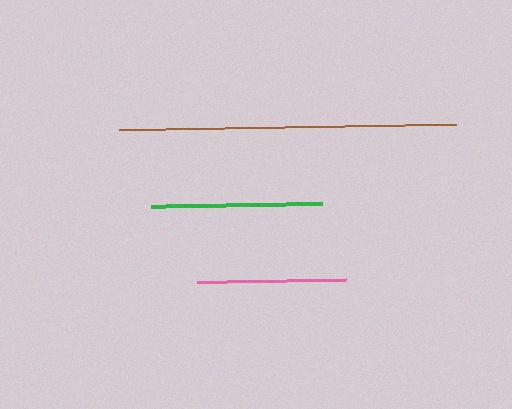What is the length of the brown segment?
The brown segment is approximately 338 pixels long.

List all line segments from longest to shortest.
From longest to shortest: brown, green, pink.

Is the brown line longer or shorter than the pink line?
The brown line is longer than the pink line.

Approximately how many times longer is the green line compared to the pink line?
The green line is approximately 1.1 times the length of the pink line.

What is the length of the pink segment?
The pink segment is approximately 149 pixels long.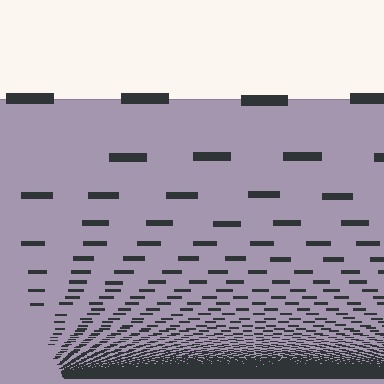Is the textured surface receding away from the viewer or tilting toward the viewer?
The surface appears to tilt toward the viewer. Texture elements get larger and sparser toward the top.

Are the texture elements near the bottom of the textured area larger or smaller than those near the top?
Smaller. The gradient is inverted — elements near the bottom are smaller and denser.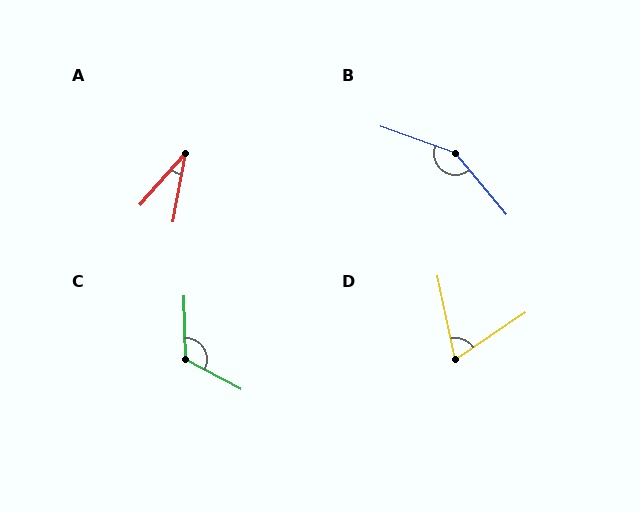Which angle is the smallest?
A, at approximately 31 degrees.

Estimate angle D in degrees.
Approximately 68 degrees.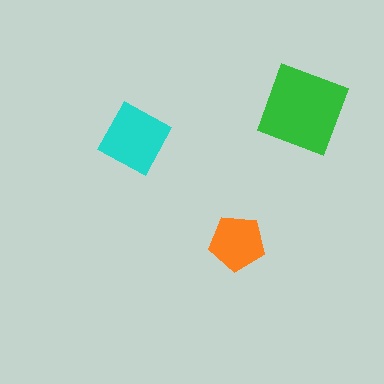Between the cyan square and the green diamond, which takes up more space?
The green diamond.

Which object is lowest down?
The orange pentagon is bottommost.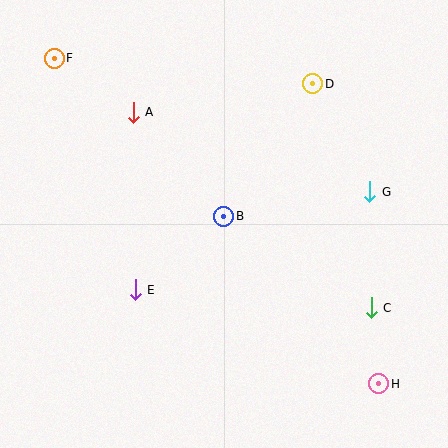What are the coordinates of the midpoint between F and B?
The midpoint between F and B is at (139, 137).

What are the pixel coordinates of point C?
Point C is at (371, 308).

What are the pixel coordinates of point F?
Point F is at (54, 58).